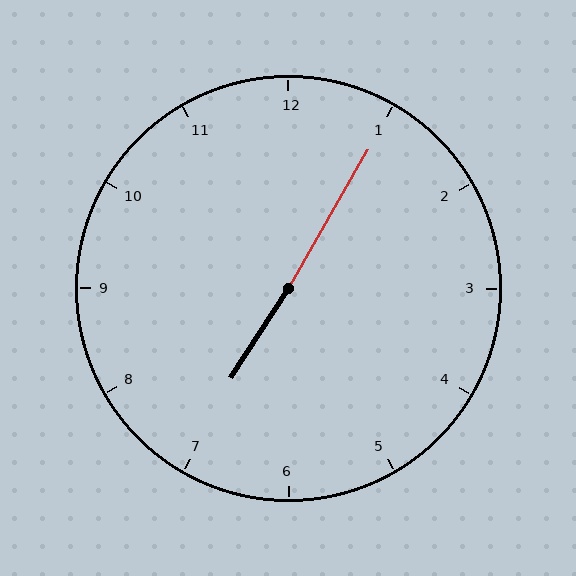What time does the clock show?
7:05.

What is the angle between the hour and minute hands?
Approximately 178 degrees.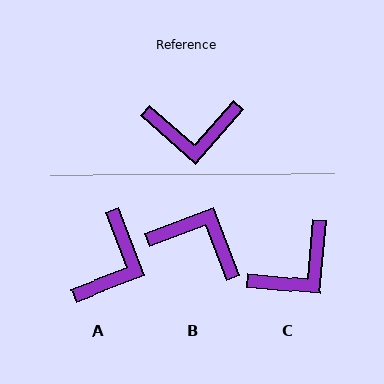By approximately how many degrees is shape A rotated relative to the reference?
Approximately 62 degrees counter-clockwise.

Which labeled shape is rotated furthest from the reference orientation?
B, about 152 degrees away.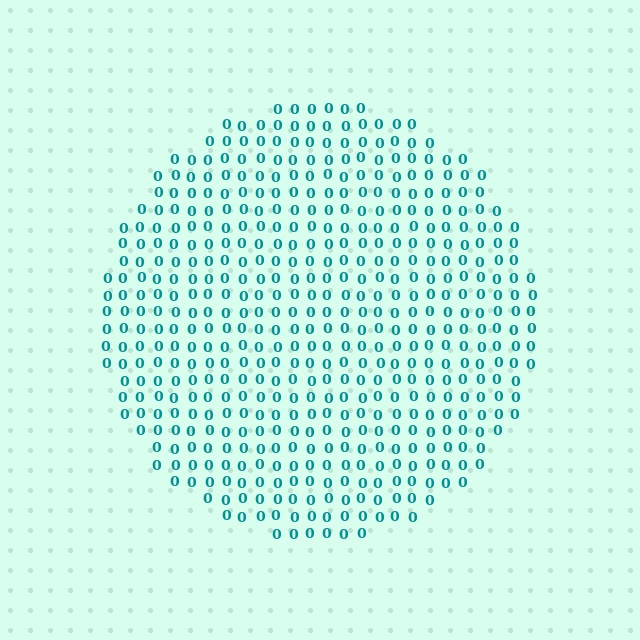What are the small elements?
The small elements are digit 0's.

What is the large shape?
The large shape is a circle.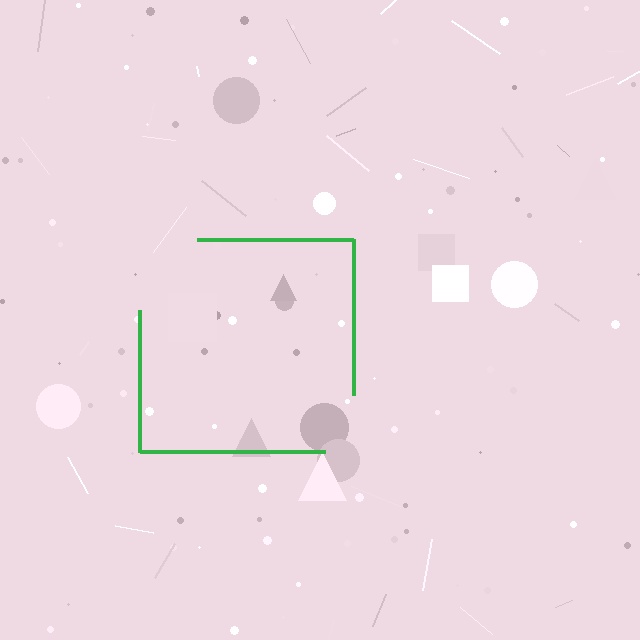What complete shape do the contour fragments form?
The contour fragments form a square.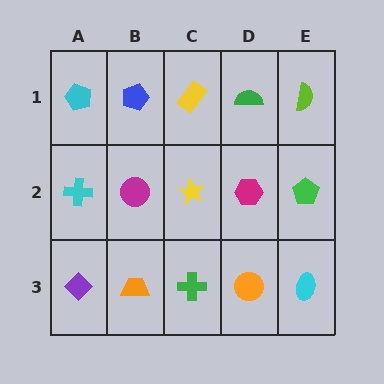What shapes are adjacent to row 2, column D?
A green semicircle (row 1, column D), an orange circle (row 3, column D), a yellow star (row 2, column C), a green pentagon (row 2, column E).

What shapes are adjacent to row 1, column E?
A green pentagon (row 2, column E), a green semicircle (row 1, column D).